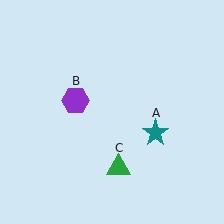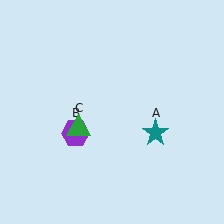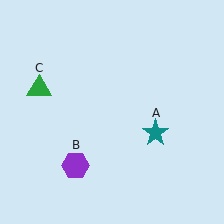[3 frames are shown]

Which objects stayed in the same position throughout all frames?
Teal star (object A) remained stationary.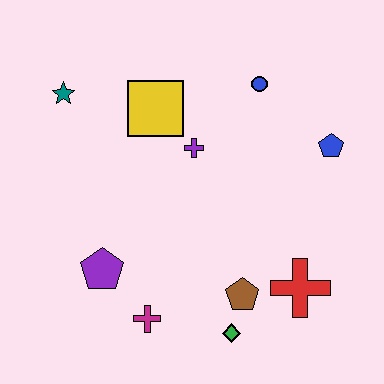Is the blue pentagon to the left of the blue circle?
No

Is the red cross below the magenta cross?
No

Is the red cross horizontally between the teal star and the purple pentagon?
No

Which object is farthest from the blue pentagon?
The teal star is farthest from the blue pentagon.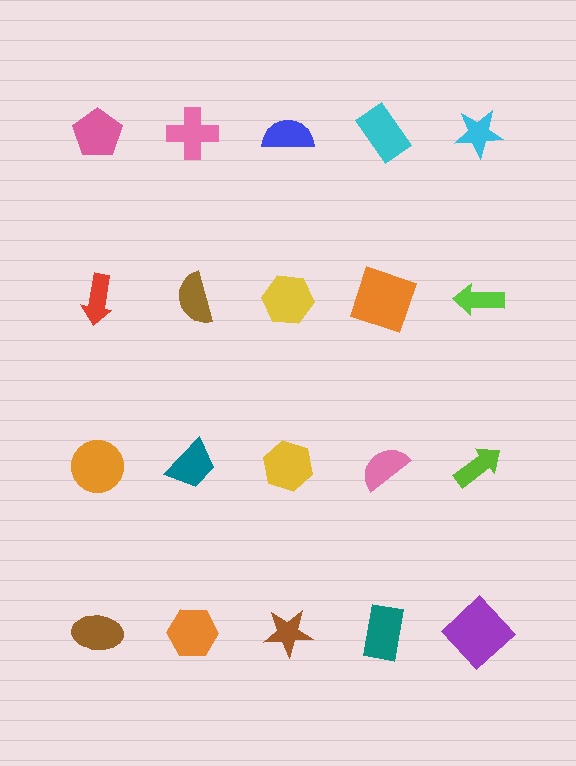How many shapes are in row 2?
5 shapes.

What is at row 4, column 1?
A brown ellipse.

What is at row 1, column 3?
A blue semicircle.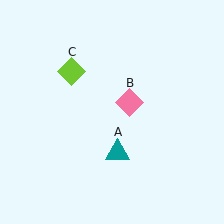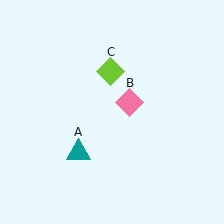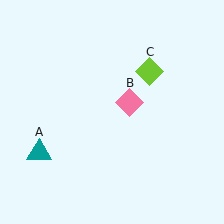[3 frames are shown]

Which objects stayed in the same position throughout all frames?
Pink diamond (object B) remained stationary.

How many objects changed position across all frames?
2 objects changed position: teal triangle (object A), lime diamond (object C).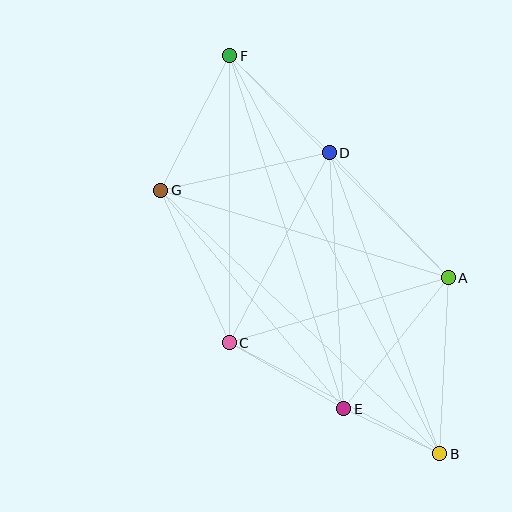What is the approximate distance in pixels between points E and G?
The distance between E and G is approximately 285 pixels.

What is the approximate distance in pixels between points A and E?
The distance between A and E is approximately 168 pixels.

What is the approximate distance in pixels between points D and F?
The distance between D and F is approximately 139 pixels.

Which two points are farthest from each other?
Points B and F are farthest from each other.